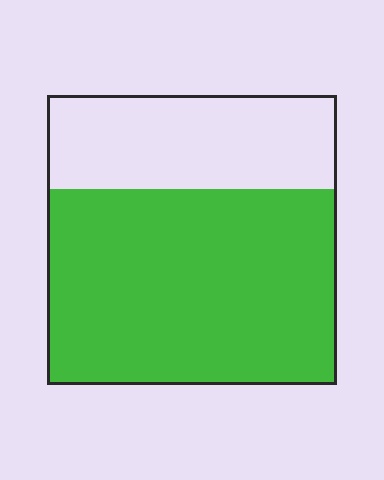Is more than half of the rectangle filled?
Yes.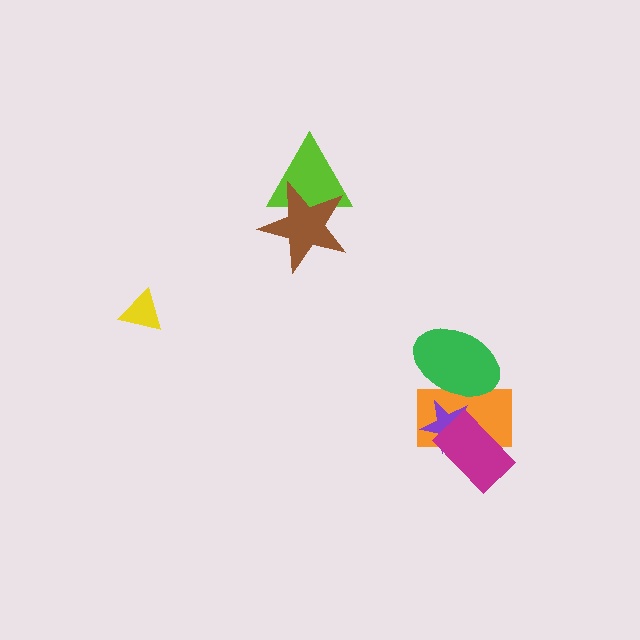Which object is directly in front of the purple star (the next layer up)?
The magenta rectangle is directly in front of the purple star.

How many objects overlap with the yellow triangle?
0 objects overlap with the yellow triangle.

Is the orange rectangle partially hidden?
Yes, it is partially covered by another shape.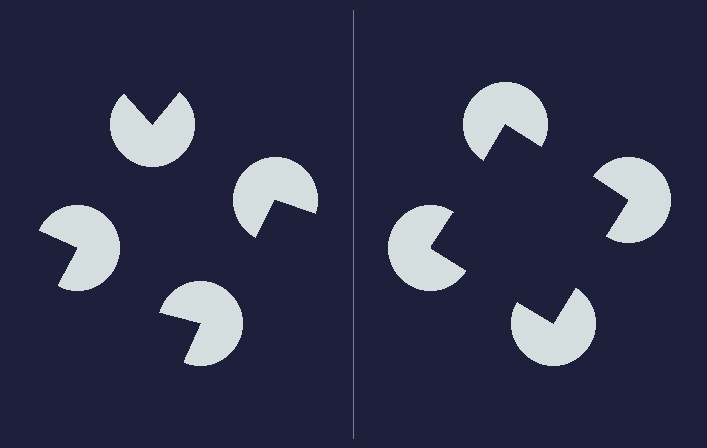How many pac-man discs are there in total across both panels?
8 — 4 on each side.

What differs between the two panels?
The pac-man discs are positioned identically on both sides; only the wedge orientations differ. On the right they align to a square; on the left they are misaligned.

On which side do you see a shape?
An illusory square appears on the right side. On the left side the wedge cuts are rotated, so no coherent shape forms.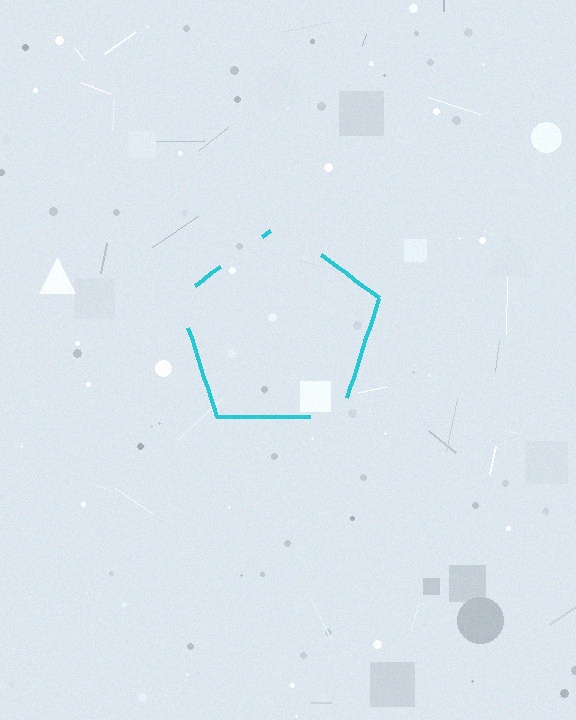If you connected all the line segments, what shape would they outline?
They would outline a pentagon.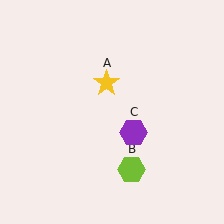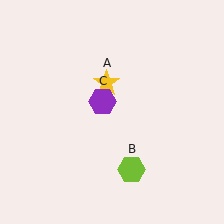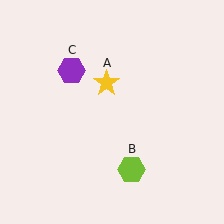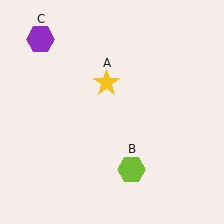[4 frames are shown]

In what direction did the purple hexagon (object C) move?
The purple hexagon (object C) moved up and to the left.